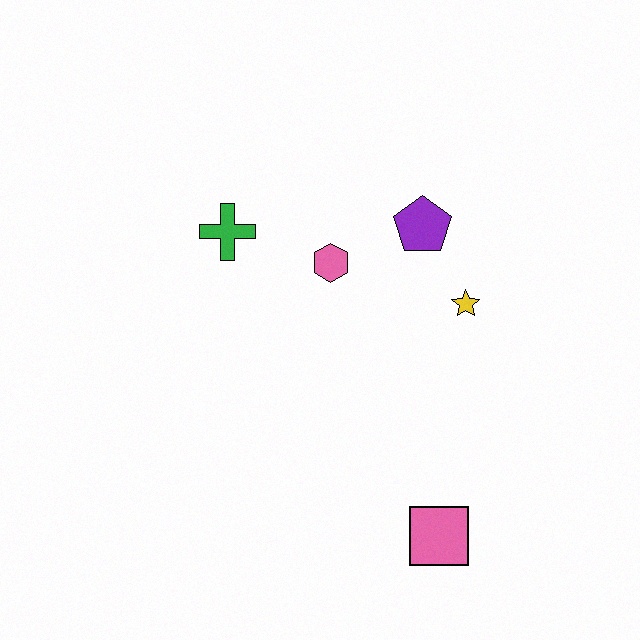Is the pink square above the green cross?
No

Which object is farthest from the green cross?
The pink square is farthest from the green cross.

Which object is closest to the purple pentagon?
The yellow star is closest to the purple pentagon.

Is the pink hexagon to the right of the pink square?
No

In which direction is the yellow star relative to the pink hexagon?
The yellow star is to the right of the pink hexagon.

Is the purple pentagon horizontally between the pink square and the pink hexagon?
Yes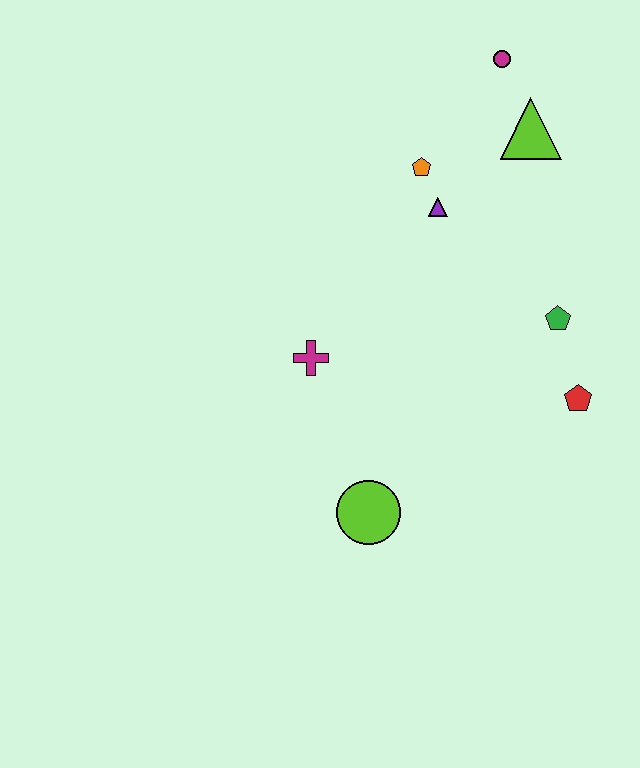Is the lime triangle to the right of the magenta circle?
Yes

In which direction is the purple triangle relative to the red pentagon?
The purple triangle is above the red pentagon.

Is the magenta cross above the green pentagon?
No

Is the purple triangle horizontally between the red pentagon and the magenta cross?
Yes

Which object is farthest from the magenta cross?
The magenta circle is farthest from the magenta cross.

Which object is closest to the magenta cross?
The lime circle is closest to the magenta cross.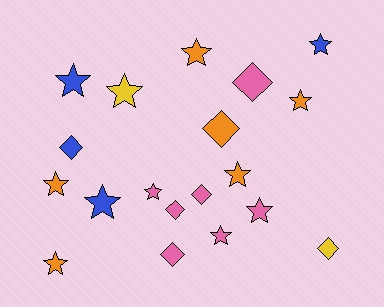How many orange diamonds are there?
There is 1 orange diamond.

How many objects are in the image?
There are 19 objects.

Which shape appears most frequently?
Star, with 12 objects.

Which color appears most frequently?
Pink, with 7 objects.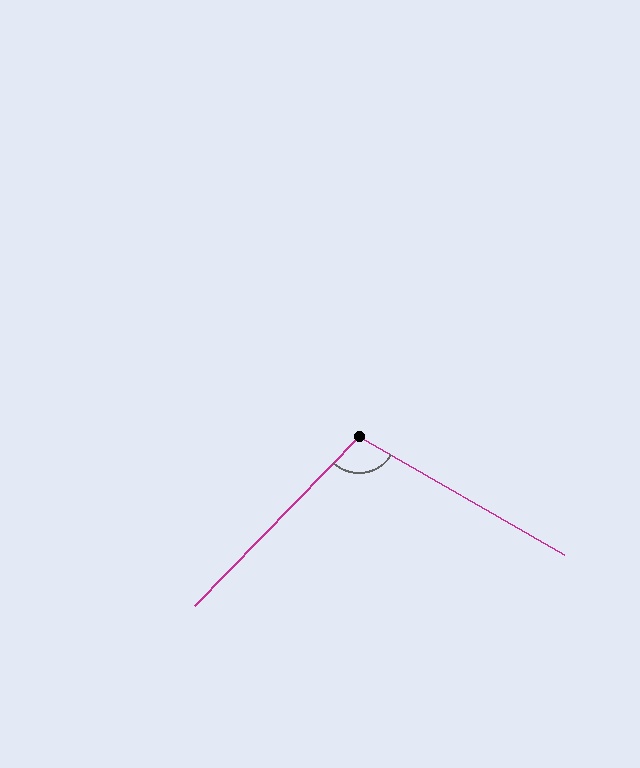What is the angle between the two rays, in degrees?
Approximately 104 degrees.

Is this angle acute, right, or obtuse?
It is obtuse.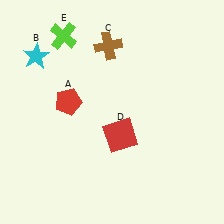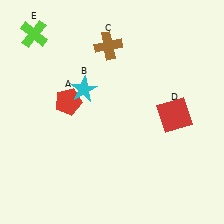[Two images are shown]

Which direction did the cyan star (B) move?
The cyan star (B) moved right.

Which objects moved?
The objects that moved are: the cyan star (B), the red square (D), the lime cross (E).